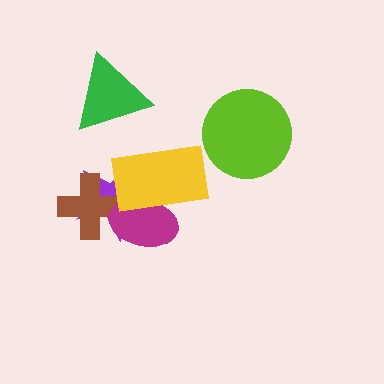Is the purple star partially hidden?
Yes, it is partially covered by another shape.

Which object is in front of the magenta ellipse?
The yellow rectangle is in front of the magenta ellipse.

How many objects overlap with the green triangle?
0 objects overlap with the green triangle.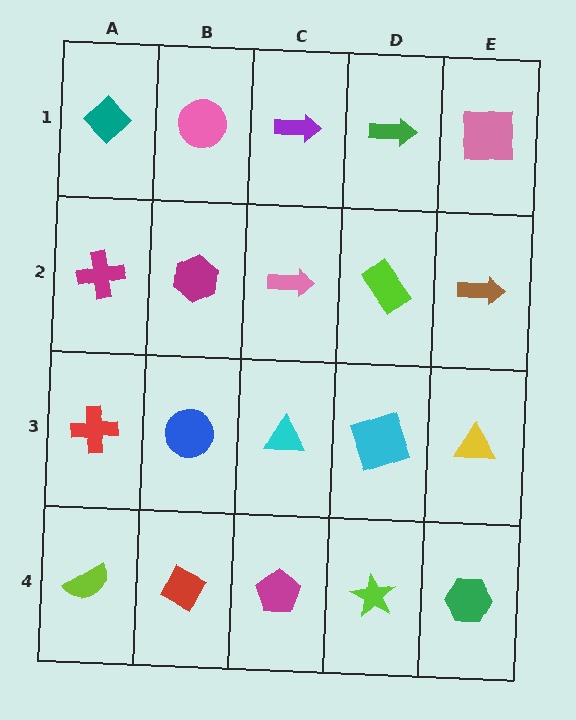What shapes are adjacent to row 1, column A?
A magenta cross (row 2, column A), a pink circle (row 1, column B).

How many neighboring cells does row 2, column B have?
4.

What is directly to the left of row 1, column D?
A purple arrow.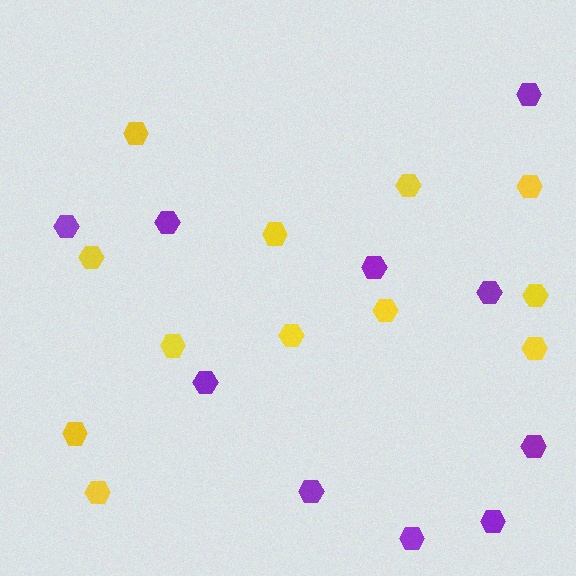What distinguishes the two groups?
There are 2 groups: one group of purple hexagons (10) and one group of yellow hexagons (12).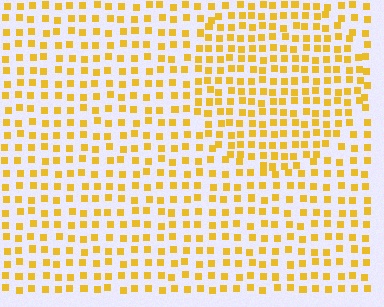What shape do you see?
I see a circle.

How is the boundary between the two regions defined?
The boundary is defined by a change in element density (approximately 1.4x ratio). All elements are the same color, size, and shape.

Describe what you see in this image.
The image contains small yellow elements arranged at two different densities. A circle-shaped region is visible where the elements are more densely packed than the surrounding area.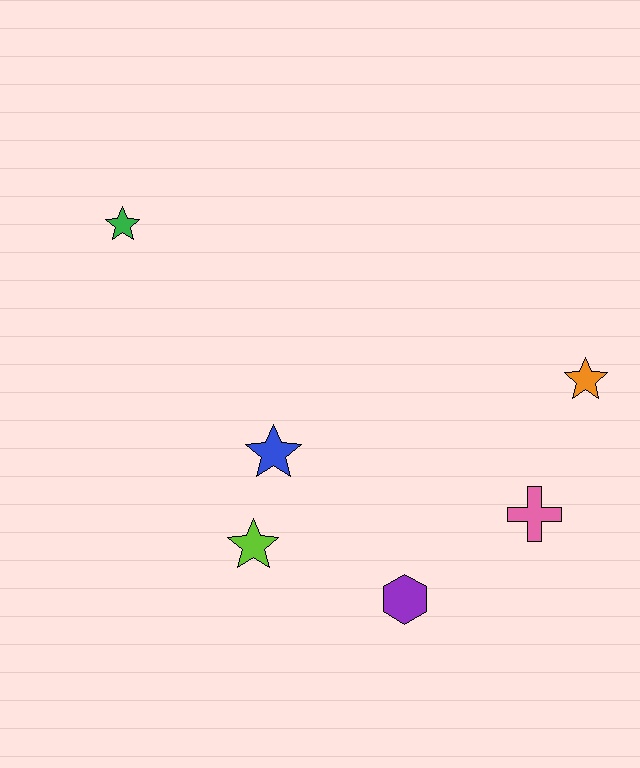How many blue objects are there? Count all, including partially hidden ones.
There is 1 blue object.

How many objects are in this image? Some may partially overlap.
There are 6 objects.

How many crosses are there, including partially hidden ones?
There is 1 cross.